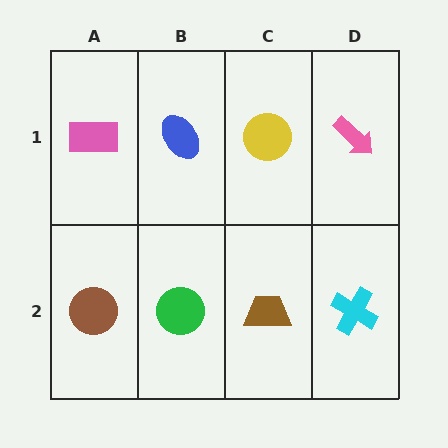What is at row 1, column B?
A blue ellipse.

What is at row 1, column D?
A pink arrow.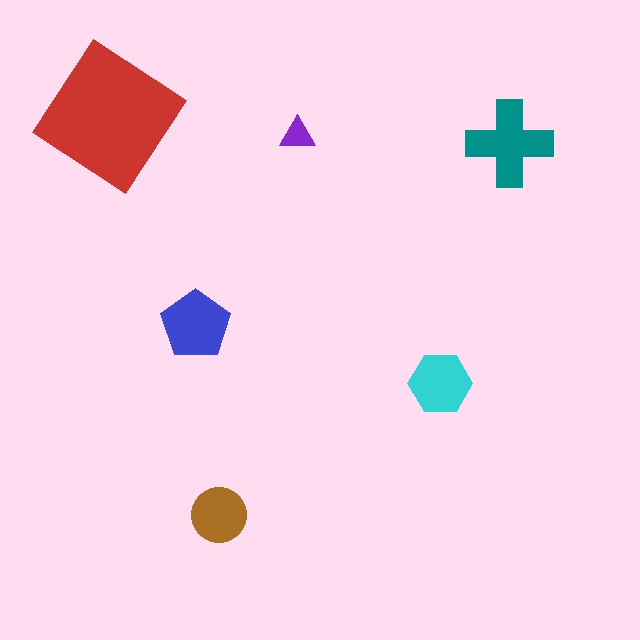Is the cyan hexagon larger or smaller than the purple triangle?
Larger.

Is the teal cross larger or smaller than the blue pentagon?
Larger.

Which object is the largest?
The red diamond.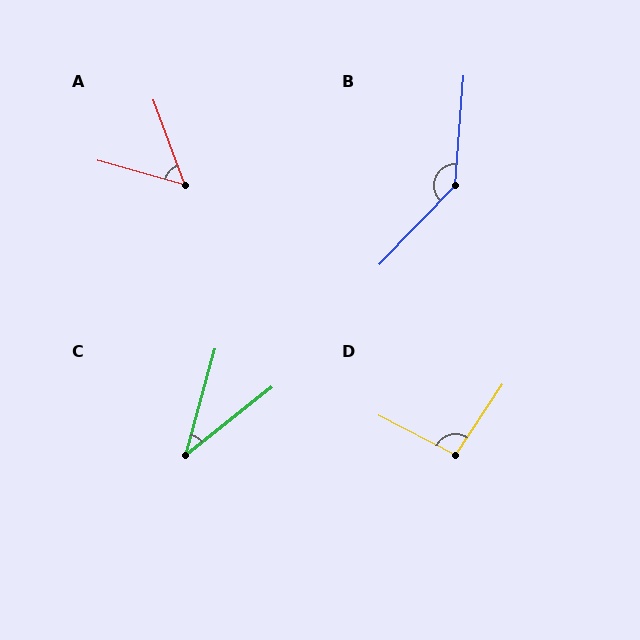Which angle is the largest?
B, at approximately 140 degrees.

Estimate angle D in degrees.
Approximately 96 degrees.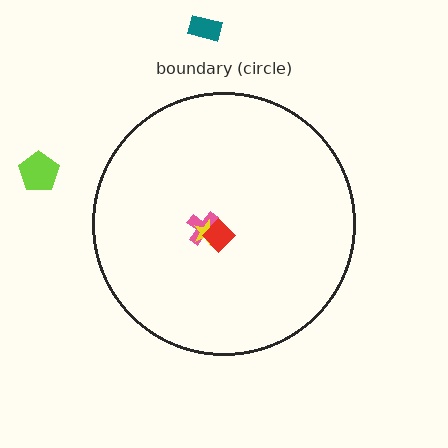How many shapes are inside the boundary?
3 inside, 2 outside.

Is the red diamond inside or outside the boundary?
Inside.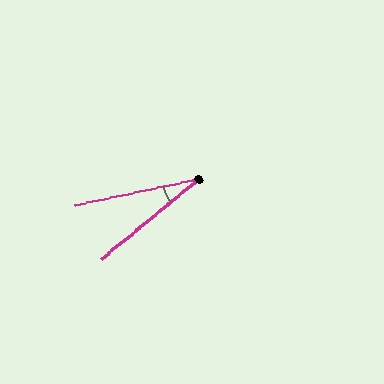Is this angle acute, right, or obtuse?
It is acute.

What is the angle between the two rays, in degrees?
Approximately 27 degrees.